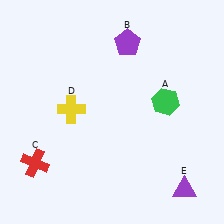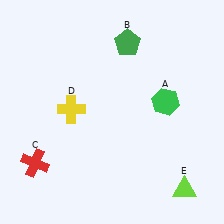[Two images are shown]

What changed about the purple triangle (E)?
In Image 1, E is purple. In Image 2, it changed to lime.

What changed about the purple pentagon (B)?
In Image 1, B is purple. In Image 2, it changed to green.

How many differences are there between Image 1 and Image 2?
There are 2 differences between the two images.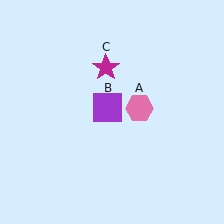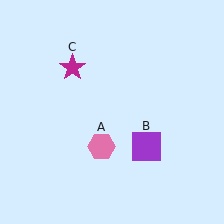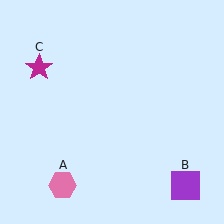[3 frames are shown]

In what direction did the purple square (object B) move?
The purple square (object B) moved down and to the right.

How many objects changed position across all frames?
3 objects changed position: pink hexagon (object A), purple square (object B), magenta star (object C).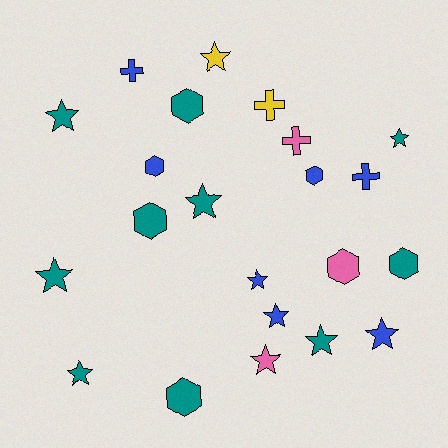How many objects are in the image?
There are 22 objects.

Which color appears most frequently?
Teal, with 10 objects.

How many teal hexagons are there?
There are 4 teal hexagons.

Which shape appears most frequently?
Star, with 11 objects.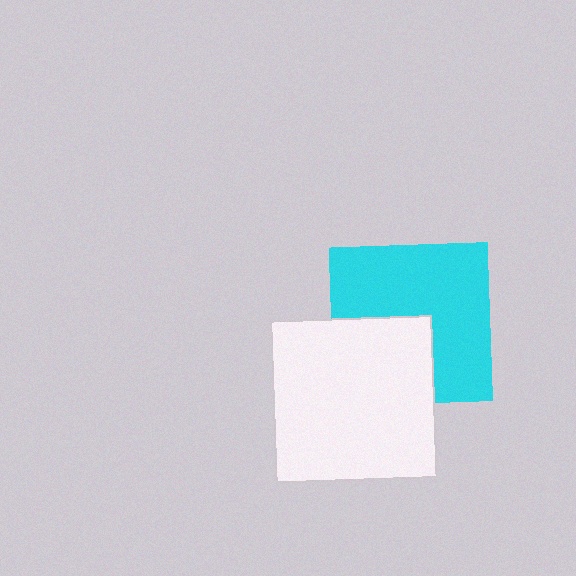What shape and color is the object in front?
The object in front is a white square.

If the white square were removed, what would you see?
You would see the complete cyan square.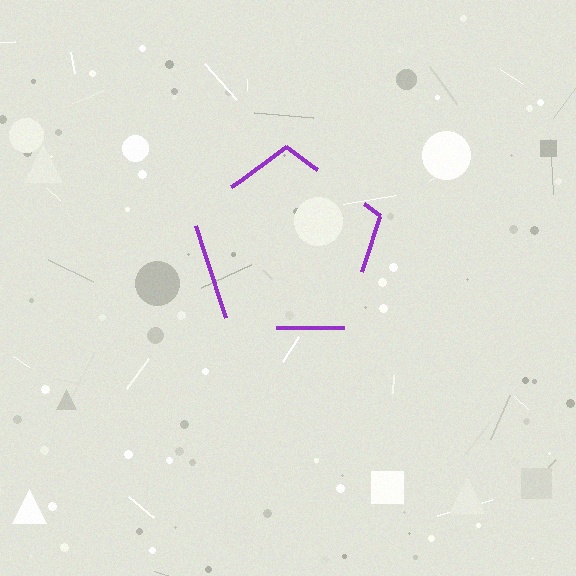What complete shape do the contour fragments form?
The contour fragments form a pentagon.